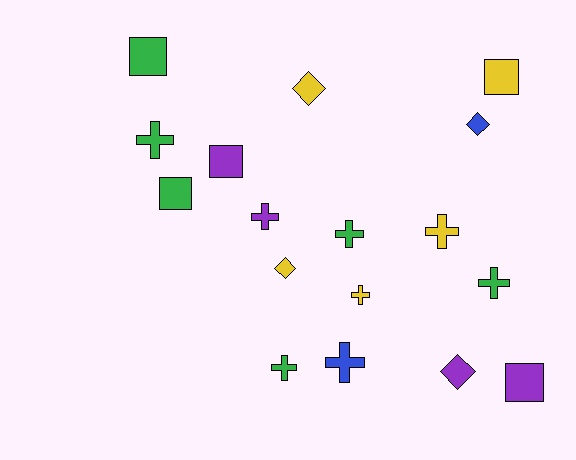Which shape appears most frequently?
Cross, with 8 objects.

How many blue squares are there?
There are no blue squares.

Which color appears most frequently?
Green, with 6 objects.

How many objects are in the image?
There are 17 objects.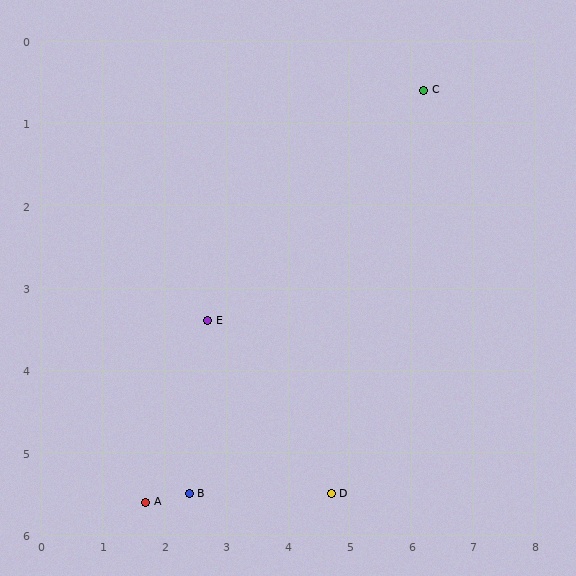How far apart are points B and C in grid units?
Points B and C are about 6.2 grid units apart.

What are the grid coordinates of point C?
Point C is at approximately (6.2, 0.6).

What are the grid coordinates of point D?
Point D is at approximately (4.7, 5.5).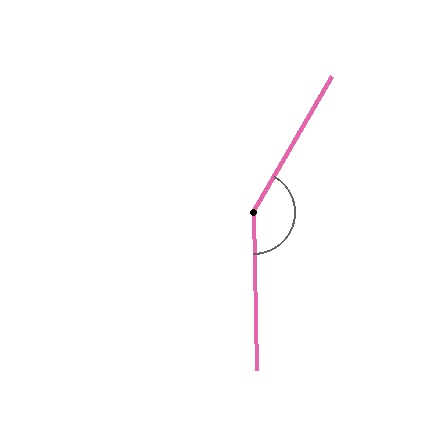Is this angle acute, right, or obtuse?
It is obtuse.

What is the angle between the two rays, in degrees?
Approximately 149 degrees.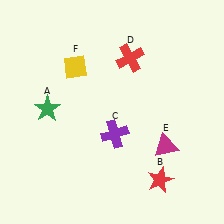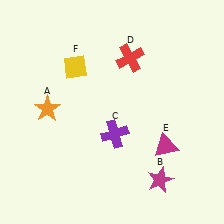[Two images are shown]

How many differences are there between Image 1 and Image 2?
There are 2 differences between the two images.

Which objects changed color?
A changed from green to orange. B changed from red to magenta.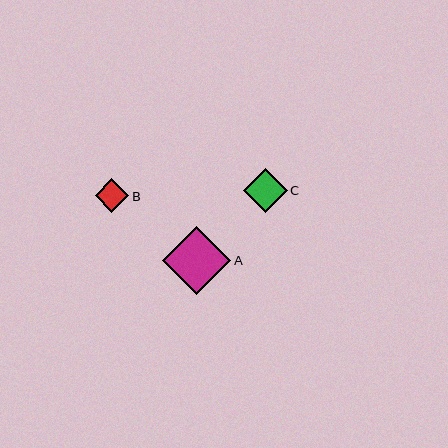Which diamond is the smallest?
Diamond B is the smallest with a size of approximately 34 pixels.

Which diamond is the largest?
Diamond A is the largest with a size of approximately 68 pixels.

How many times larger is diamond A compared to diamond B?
Diamond A is approximately 2.0 times the size of diamond B.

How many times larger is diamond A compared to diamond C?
Diamond A is approximately 1.5 times the size of diamond C.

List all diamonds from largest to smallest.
From largest to smallest: A, C, B.